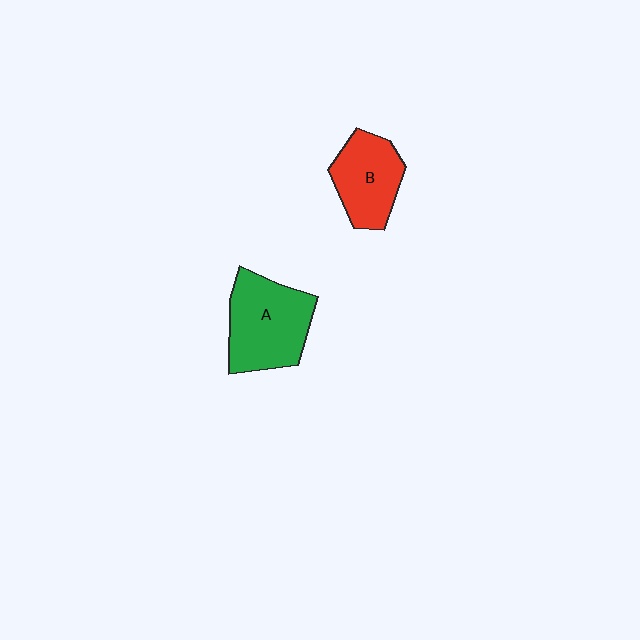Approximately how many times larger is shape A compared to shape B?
Approximately 1.3 times.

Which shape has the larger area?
Shape A (green).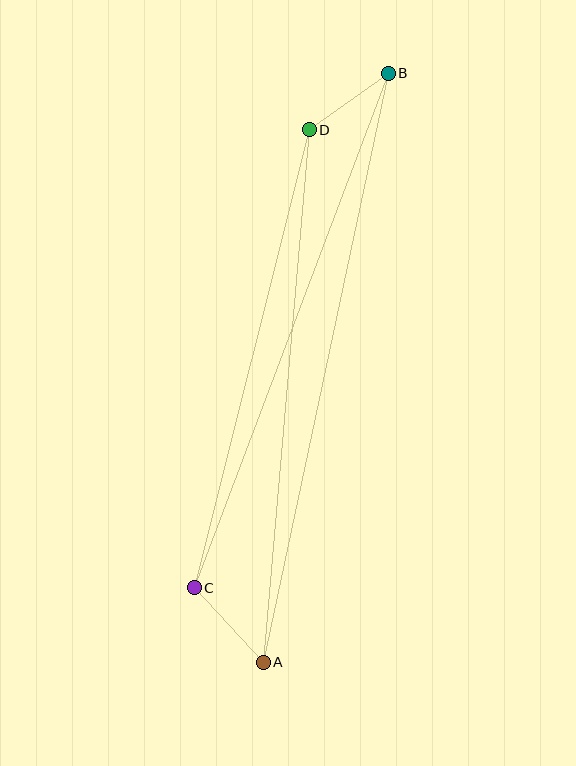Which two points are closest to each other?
Points B and D are closest to each other.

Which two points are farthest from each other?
Points A and B are farthest from each other.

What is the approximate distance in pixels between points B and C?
The distance between B and C is approximately 550 pixels.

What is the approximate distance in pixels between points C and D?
The distance between C and D is approximately 472 pixels.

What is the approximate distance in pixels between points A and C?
The distance between A and C is approximately 102 pixels.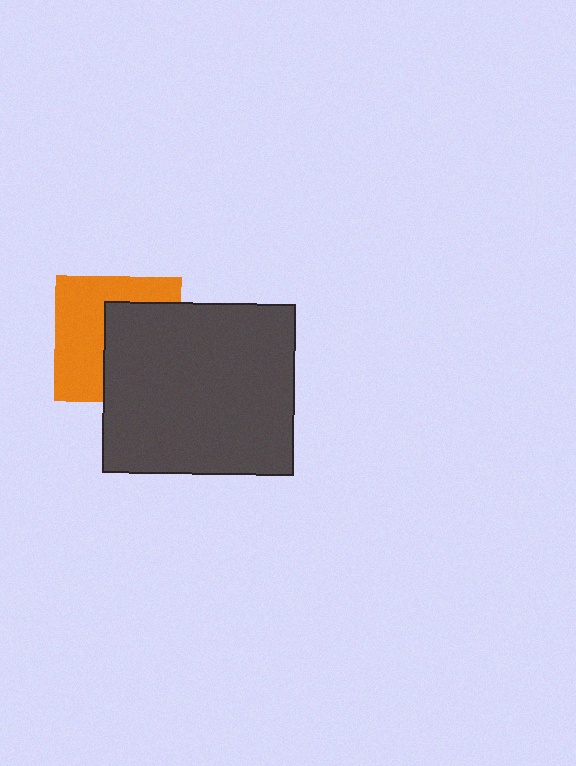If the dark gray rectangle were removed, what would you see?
You would see the complete orange square.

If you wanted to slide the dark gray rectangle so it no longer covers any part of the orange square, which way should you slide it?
Slide it right — that is the most direct way to separate the two shapes.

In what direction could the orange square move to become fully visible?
The orange square could move left. That would shift it out from behind the dark gray rectangle entirely.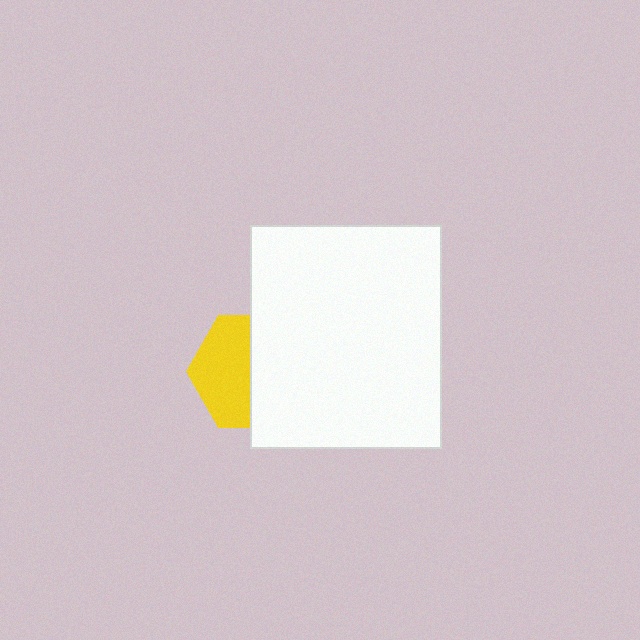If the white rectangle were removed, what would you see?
You would see the complete yellow hexagon.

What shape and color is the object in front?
The object in front is a white rectangle.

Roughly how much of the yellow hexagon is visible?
About half of it is visible (roughly 48%).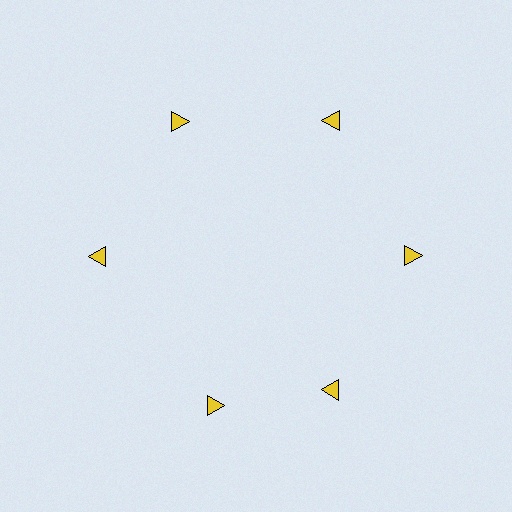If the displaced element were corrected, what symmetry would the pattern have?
It would have 6-fold rotational symmetry — the pattern would map onto itself every 60 degrees.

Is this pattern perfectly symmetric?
No. The 6 yellow triangles are arranged in a ring, but one element near the 7 o'clock position is rotated out of alignment along the ring, breaking the 6-fold rotational symmetry.